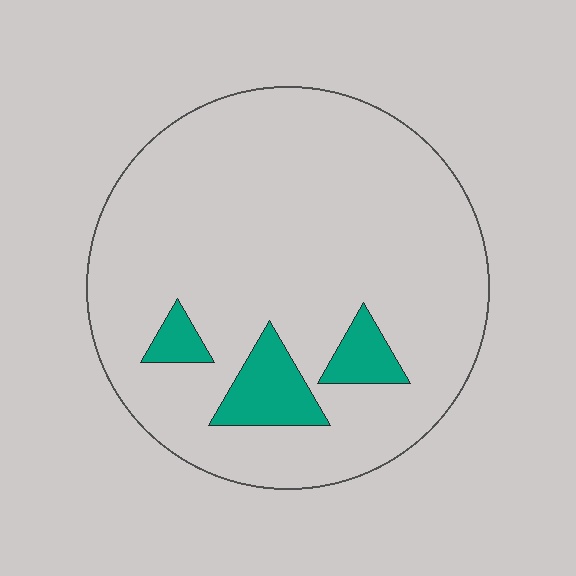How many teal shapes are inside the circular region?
3.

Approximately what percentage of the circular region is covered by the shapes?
Approximately 10%.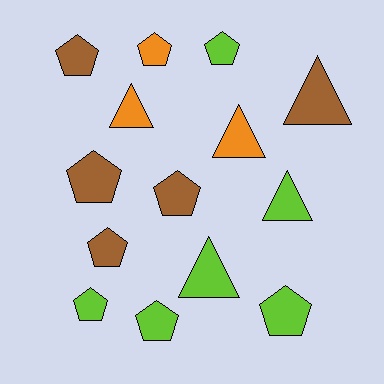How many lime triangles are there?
There are 2 lime triangles.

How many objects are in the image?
There are 14 objects.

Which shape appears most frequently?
Pentagon, with 9 objects.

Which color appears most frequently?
Lime, with 6 objects.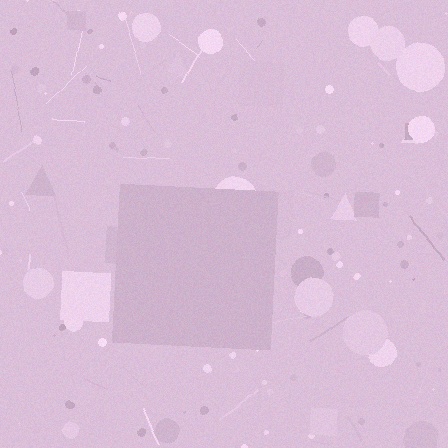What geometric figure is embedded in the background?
A square is embedded in the background.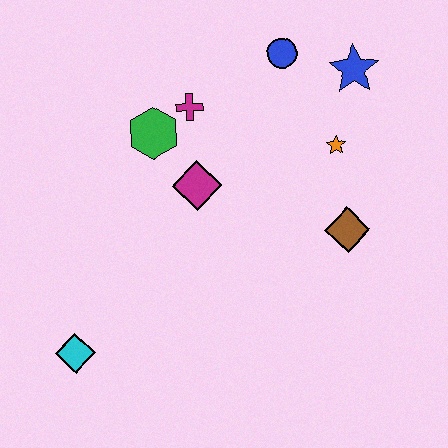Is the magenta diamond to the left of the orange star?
Yes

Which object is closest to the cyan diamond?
The magenta diamond is closest to the cyan diamond.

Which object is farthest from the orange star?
The cyan diamond is farthest from the orange star.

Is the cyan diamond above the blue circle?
No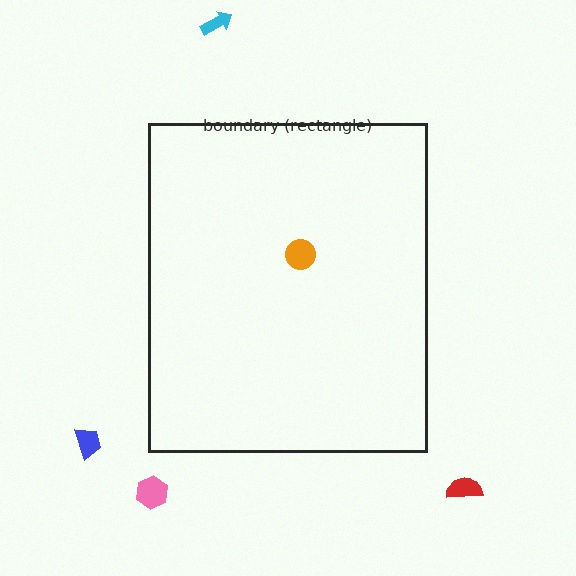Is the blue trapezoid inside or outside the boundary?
Outside.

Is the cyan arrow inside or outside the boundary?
Outside.